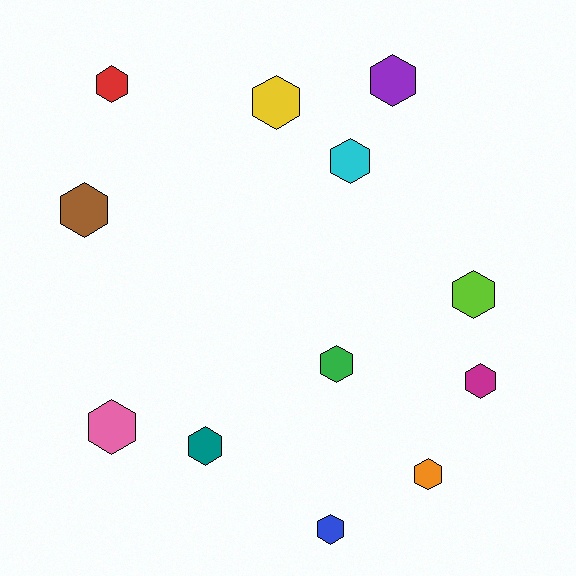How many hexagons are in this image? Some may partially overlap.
There are 12 hexagons.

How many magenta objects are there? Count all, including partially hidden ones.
There is 1 magenta object.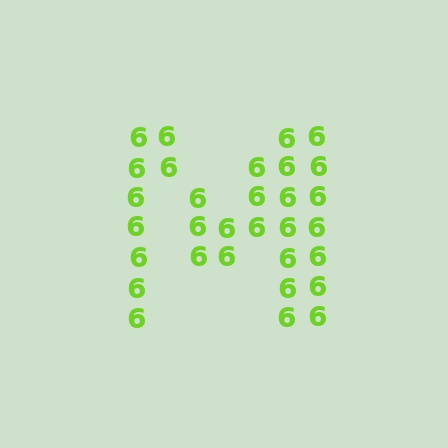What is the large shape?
The large shape is the letter M.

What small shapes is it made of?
It is made of small digit 6's.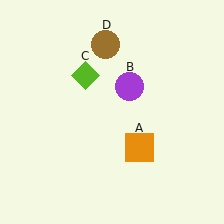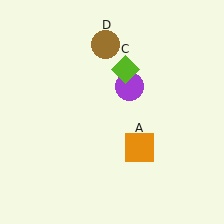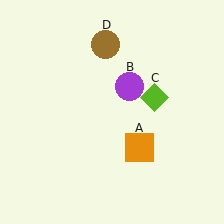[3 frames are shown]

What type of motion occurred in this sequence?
The lime diamond (object C) rotated clockwise around the center of the scene.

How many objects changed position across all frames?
1 object changed position: lime diamond (object C).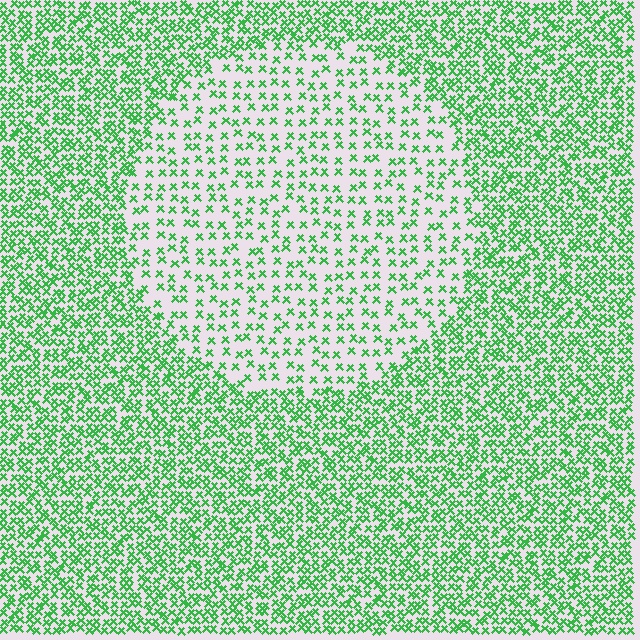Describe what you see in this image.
The image contains small green elements arranged at two different densities. A circle-shaped region is visible where the elements are less densely packed than the surrounding area.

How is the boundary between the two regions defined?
The boundary is defined by a change in element density (approximately 2.3x ratio). All elements are the same color, size, and shape.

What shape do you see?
I see a circle.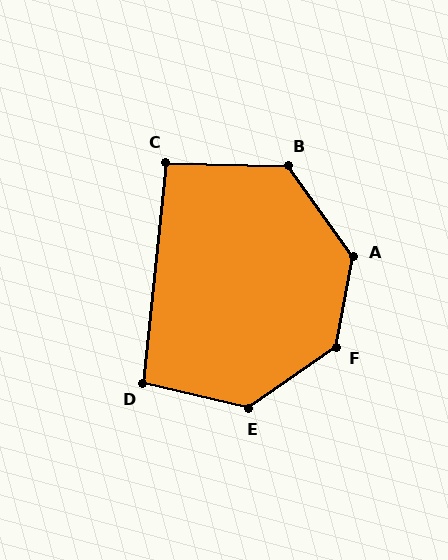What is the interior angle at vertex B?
Approximately 127 degrees (obtuse).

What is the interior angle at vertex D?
Approximately 98 degrees (obtuse).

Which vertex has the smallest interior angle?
C, at approximately 94 degrees.